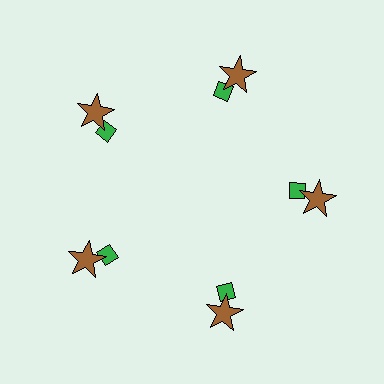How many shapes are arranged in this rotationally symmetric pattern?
There are 10 shapes, arranged in 5 groups of 2.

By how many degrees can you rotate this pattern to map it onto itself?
The pattern maps onto itself every 72 degrees of rotation.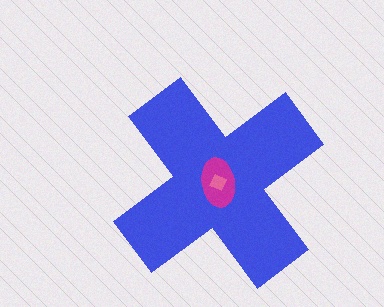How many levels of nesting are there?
3.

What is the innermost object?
The pink square.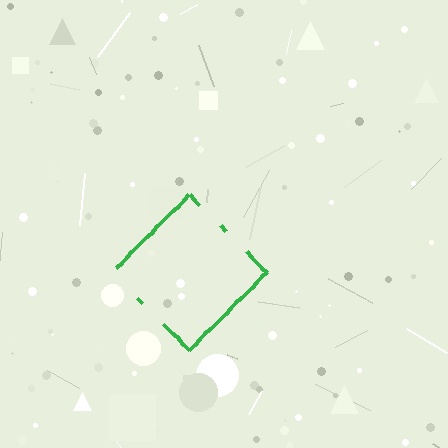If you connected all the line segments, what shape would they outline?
They would outline a diamond.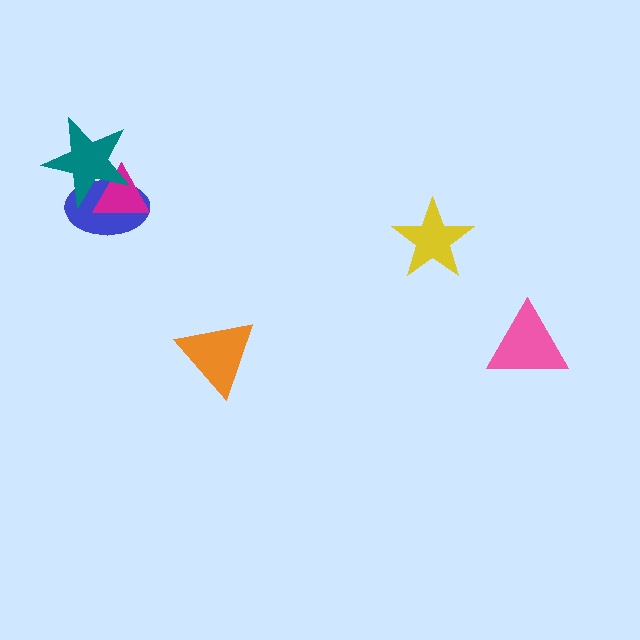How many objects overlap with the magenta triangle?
2 objects overlap with the magenta triangle.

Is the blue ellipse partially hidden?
Yes, it is partially covered by another shape.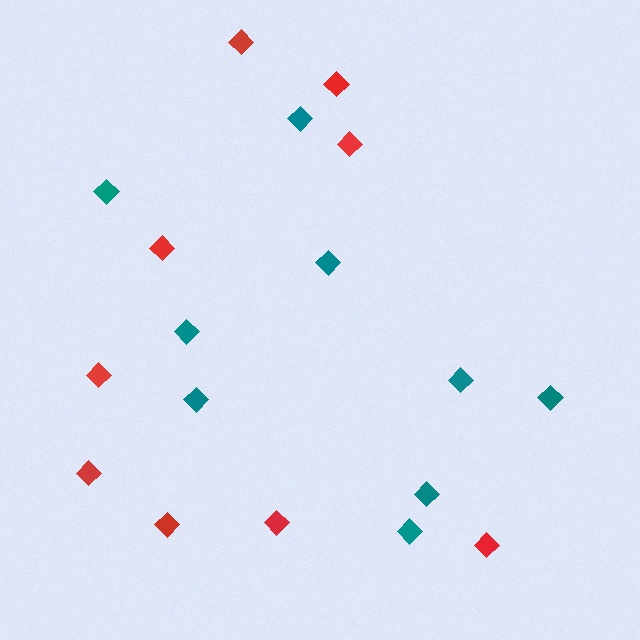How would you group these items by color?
There are 2 groups: one group of red diamonds (9) and one group of teal diamonds (9).